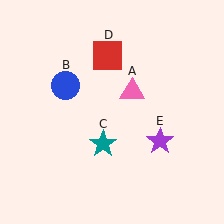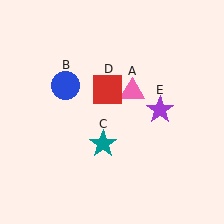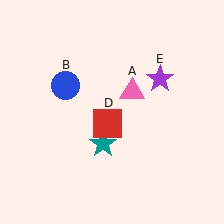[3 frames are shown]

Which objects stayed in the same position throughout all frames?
Pink triangle (object A) and blue circle (object B) and teal star (object C) remained stationary.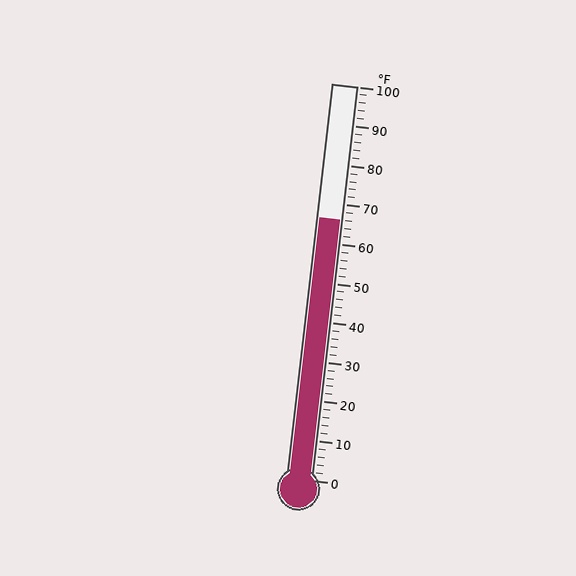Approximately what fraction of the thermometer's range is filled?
The thermometer is filled to approximately 65% of its range.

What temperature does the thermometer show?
The thermometer shows approximately 66°F.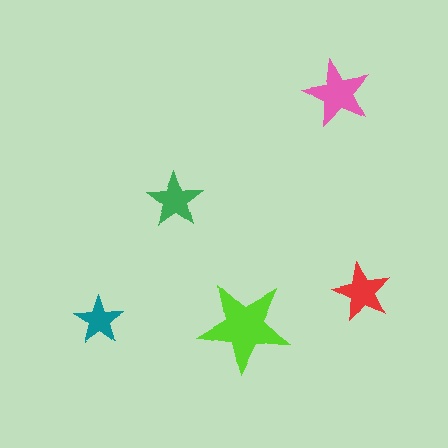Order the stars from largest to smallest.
the lime one, the pink one, the red one, the green one, the teal one.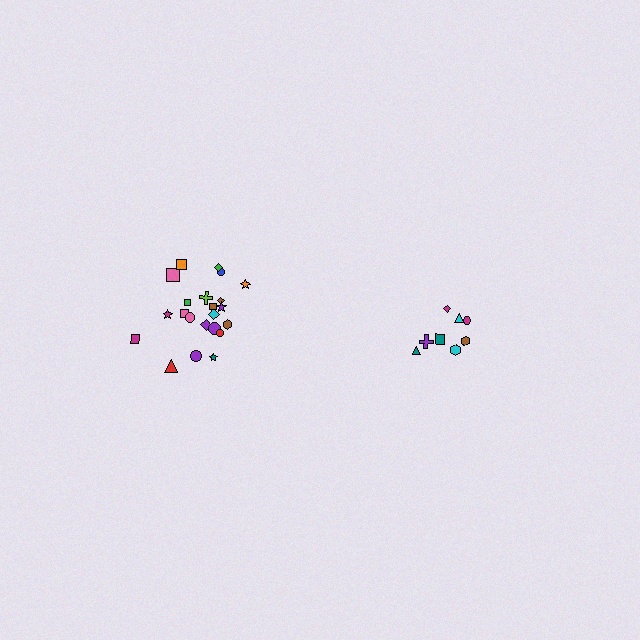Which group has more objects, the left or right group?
The left group.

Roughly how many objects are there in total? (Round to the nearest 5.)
Roughly 30 objects in total.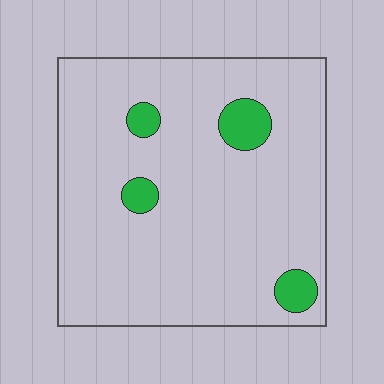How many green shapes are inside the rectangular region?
4.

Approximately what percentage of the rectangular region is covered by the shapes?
Approximately 10%.